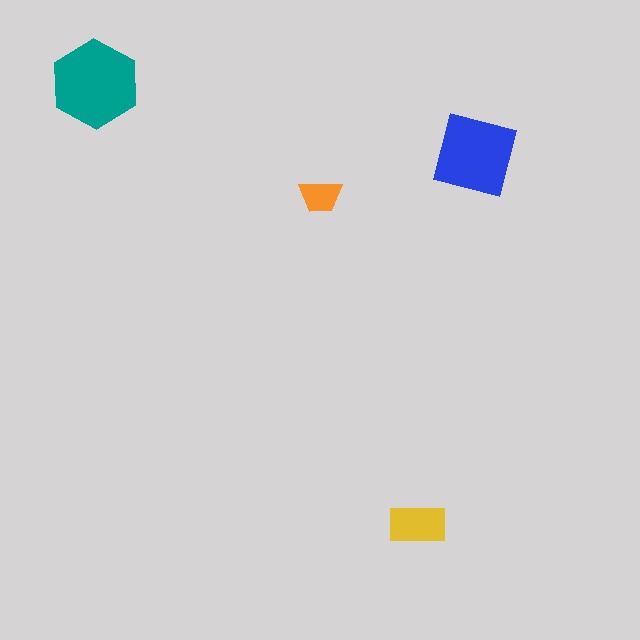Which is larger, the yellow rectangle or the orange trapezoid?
The yellow rectangle.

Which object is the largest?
The teal hexagon.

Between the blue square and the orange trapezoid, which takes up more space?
The blue square.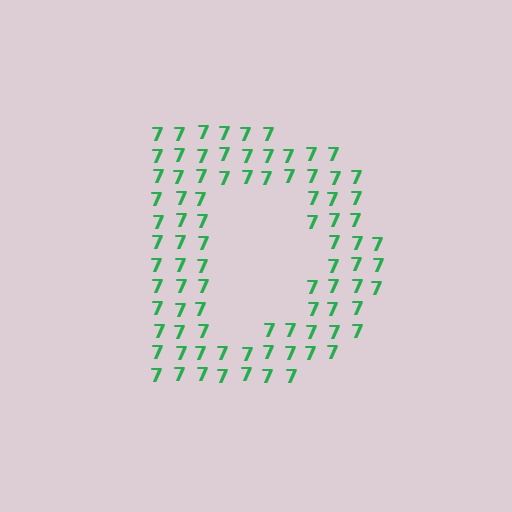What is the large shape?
The large shape is the letter D.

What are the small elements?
The small elements are digit 7's.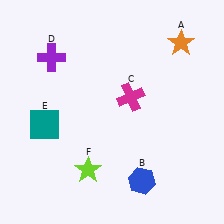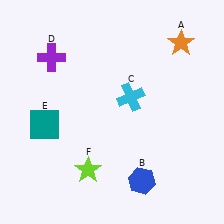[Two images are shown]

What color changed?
The cross (C) changed from magenta in Image 1 to cyan in Image 2.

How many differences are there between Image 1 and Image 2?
There is 1 difference between the two images.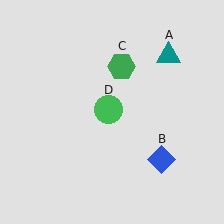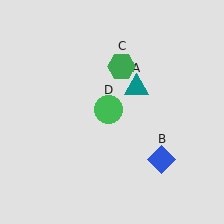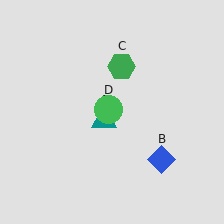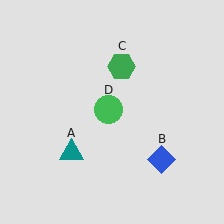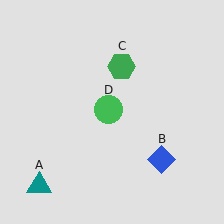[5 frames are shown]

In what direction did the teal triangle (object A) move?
The teal triangle (object A) moved down and to the left.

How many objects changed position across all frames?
1 object changed position: teal triangle (object A).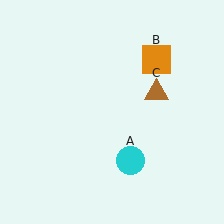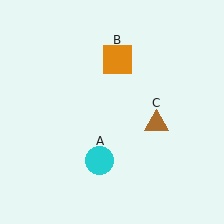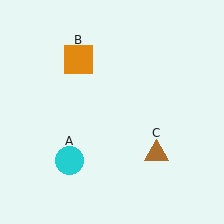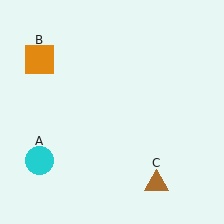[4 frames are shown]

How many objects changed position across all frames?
3 objects changed position: cyan circle (object A), orange square (object B), brown triangle (object C).